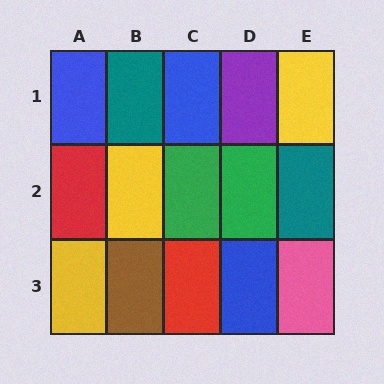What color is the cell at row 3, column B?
Brown.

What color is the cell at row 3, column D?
Blue.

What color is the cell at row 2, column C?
Green.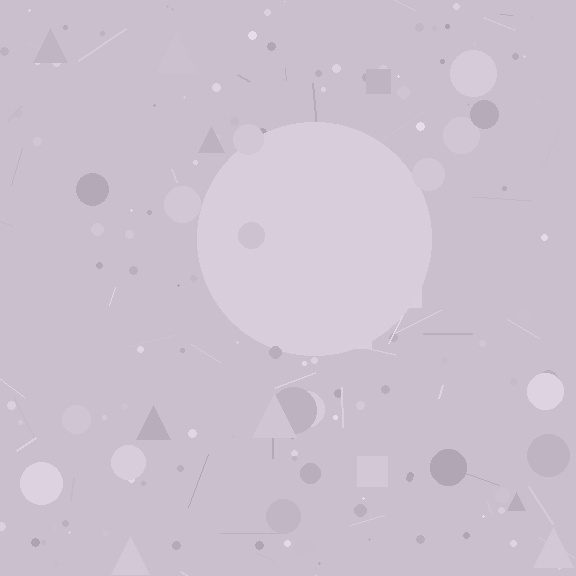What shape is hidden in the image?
A circle is hidden in the image.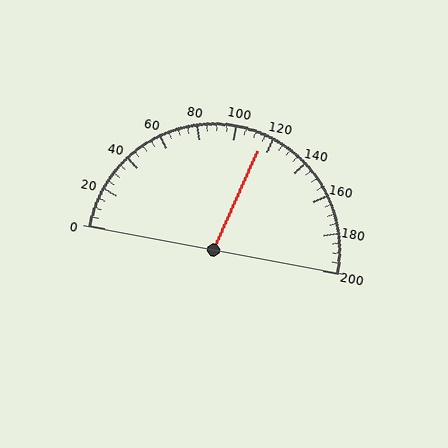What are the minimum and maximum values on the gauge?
The gauge ranges from 0 to 200.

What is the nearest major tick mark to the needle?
The nearest major tick mark is 120.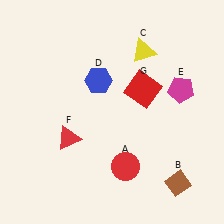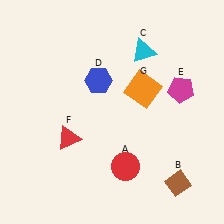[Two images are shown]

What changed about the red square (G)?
In Image 1, G is red. In Image 2, it changed to orange.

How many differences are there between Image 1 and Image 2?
There are 2 differences between the two images.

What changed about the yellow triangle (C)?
In Image 1, C is yellow. In Image 2, it changed to cyan.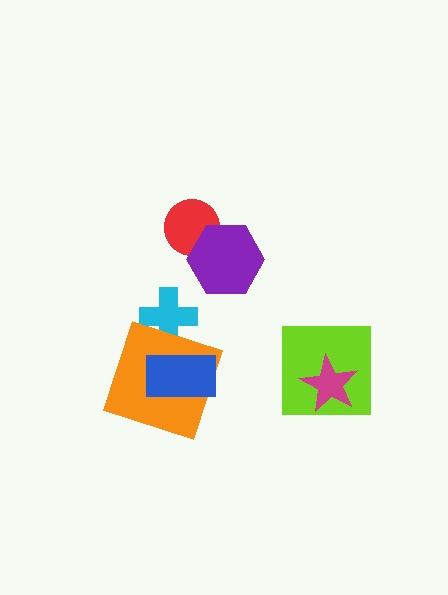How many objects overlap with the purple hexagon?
1 object overlaps with the purple hexagon.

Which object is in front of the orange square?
The blue rectangle is in front of the orange square.